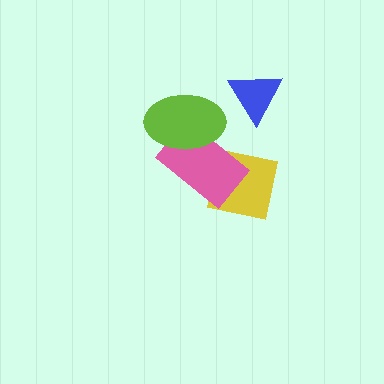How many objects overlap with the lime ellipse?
1 object overlaps with the lime ellipse.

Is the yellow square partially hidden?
Yes, it is partially covered by another shape.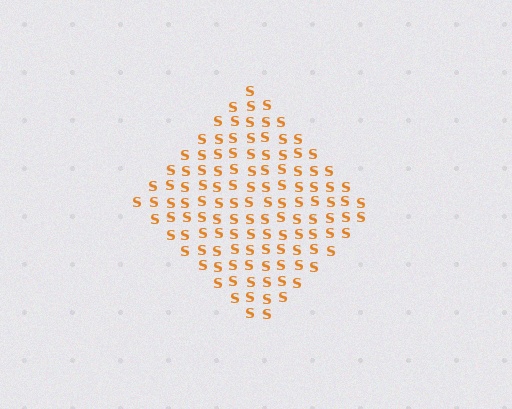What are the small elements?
The small elements are letter S's.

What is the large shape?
The large shape is a diamond.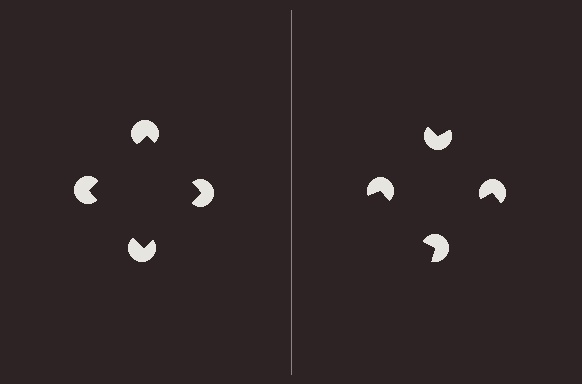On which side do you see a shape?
An illusory square appears on the left side. On the right side the wedge cuts are rotated, so no coherent shape forms.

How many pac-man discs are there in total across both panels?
8 — 4 on each side.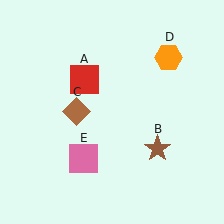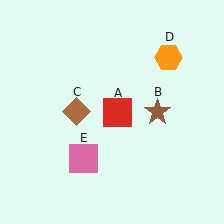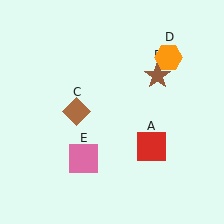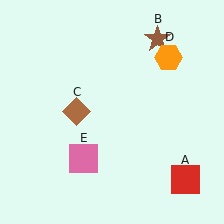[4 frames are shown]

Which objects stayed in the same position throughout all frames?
Brown diamond (object C) and orange hexagon (object D) and pink square (object E) remained stationary.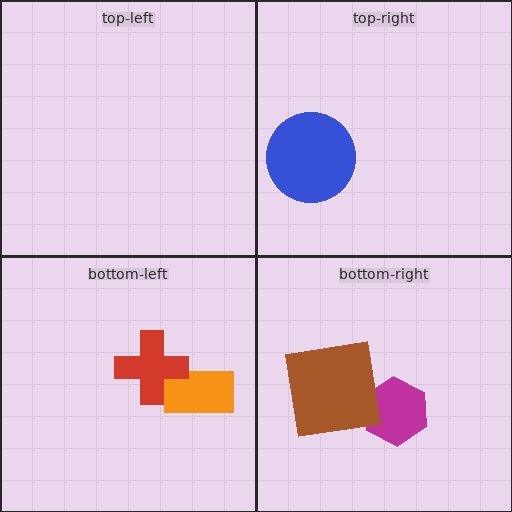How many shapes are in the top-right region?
1.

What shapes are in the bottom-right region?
The magenta hexagon, the brown square.